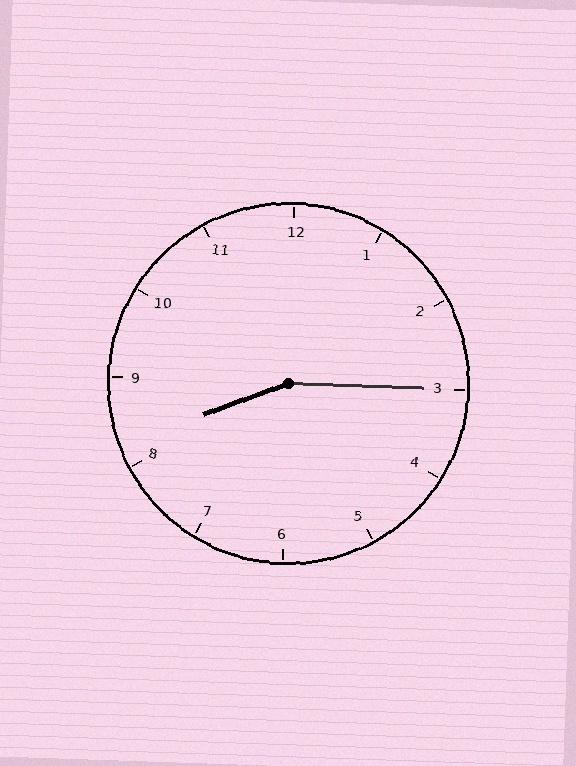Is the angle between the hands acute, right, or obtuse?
It is obtuse.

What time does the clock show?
8:15.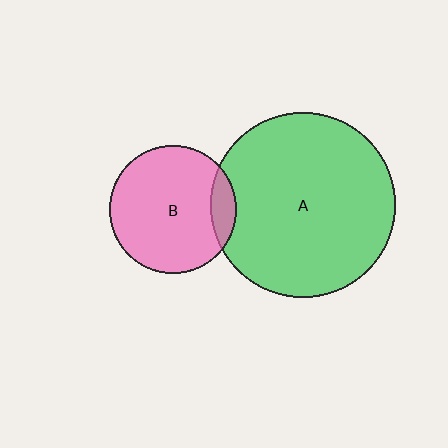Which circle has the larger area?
Circle A (green).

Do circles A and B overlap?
Yes.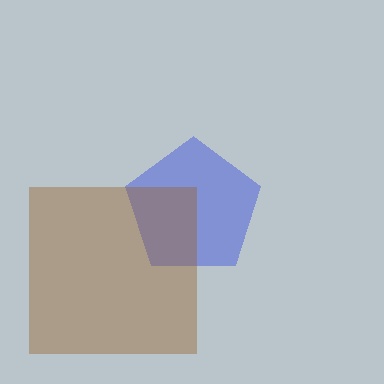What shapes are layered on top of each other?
The layered shapes are: a blue pentagon, a brown square.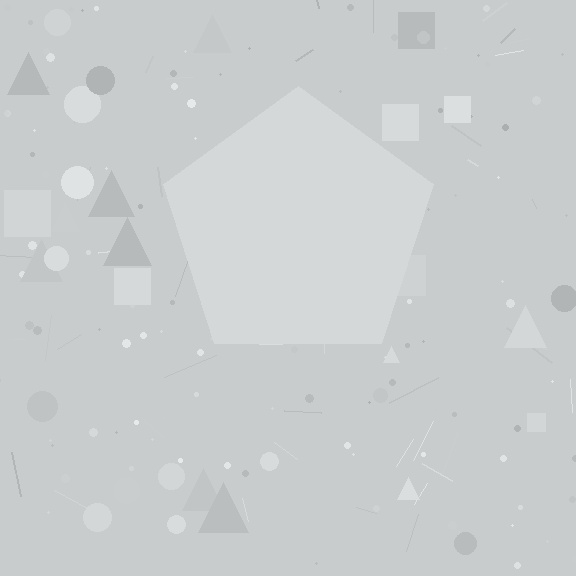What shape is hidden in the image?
A pentagon is hidden in the image.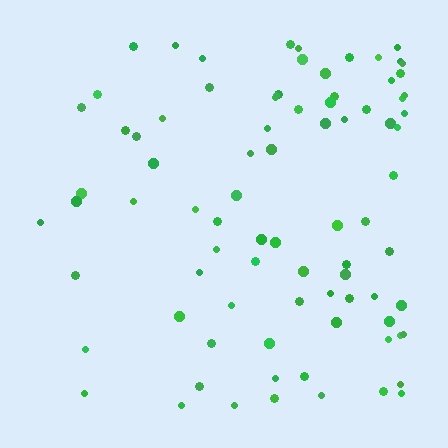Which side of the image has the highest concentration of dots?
The right.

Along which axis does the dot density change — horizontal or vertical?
Horizontal.